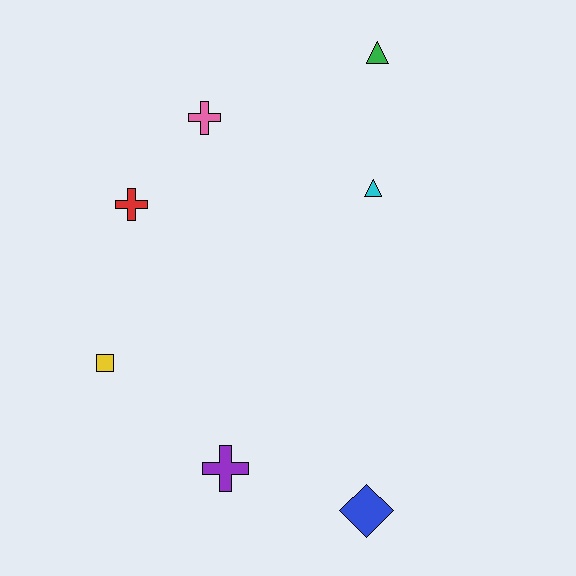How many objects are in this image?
There are 7 objects.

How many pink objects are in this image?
There is 1 pink object.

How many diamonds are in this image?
There is 1 diamond.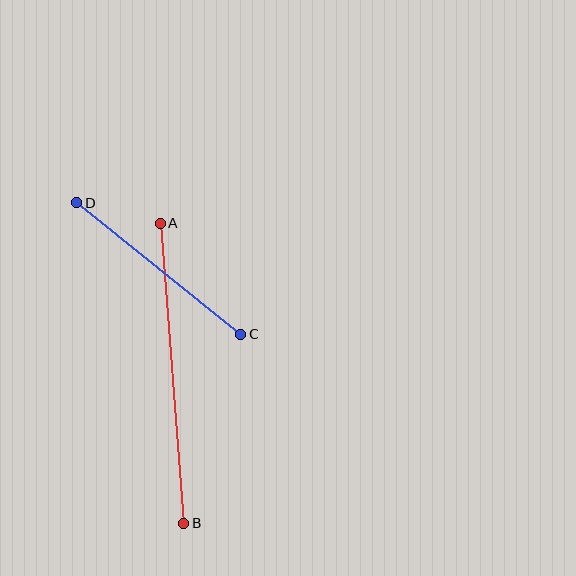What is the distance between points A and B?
The distance is approximately 301 pixels.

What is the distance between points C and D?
The distance is approximately 210 pixels.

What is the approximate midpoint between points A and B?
The midpoint is at approximately (172, 373) pixels.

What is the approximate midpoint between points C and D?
The midpoint is at approximately (159, 269) pixels.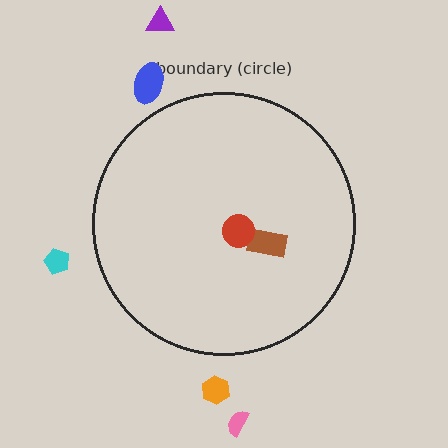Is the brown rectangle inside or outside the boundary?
Inside.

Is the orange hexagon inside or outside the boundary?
Outside.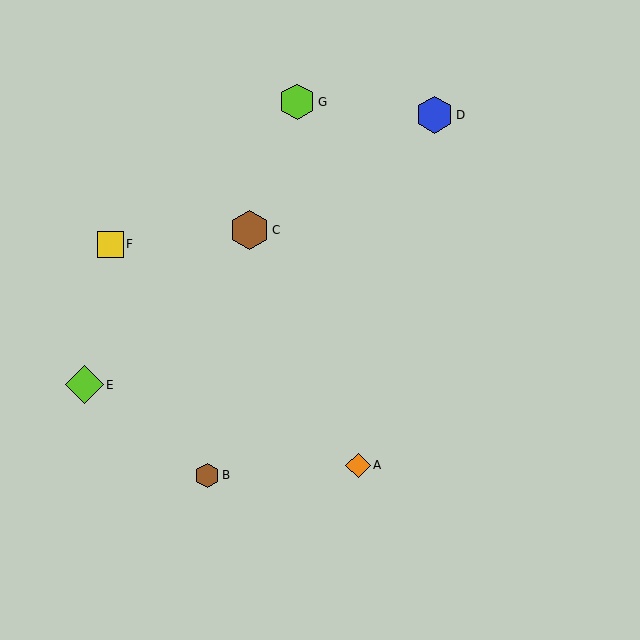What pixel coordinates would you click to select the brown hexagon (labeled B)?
Click at (207, 475) to select the brown hexagon B.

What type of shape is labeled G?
Shape G is a lime hexagon.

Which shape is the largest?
The brown hexagon (labeled C) is the largest.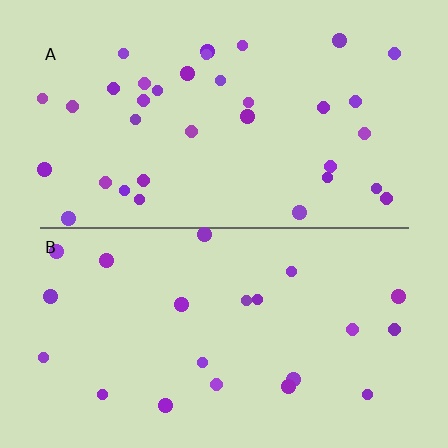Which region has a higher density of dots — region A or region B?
A (the top).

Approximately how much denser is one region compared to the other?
Approximately 1.6× — region A over region B.